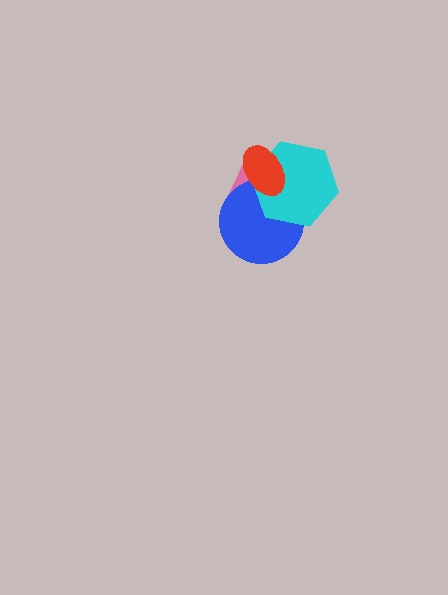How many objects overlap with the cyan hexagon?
3 objects overlap with the cyan hexagon.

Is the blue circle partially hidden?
Yes, it is partially covered by another shape.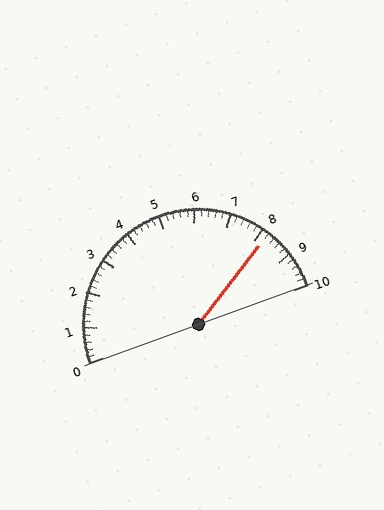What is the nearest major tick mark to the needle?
The nearest major tick mark is 8.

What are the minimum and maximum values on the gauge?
The gauge ranges from 0 to 10.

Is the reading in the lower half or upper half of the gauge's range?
The reading is in the upper half of the range (0 to 10).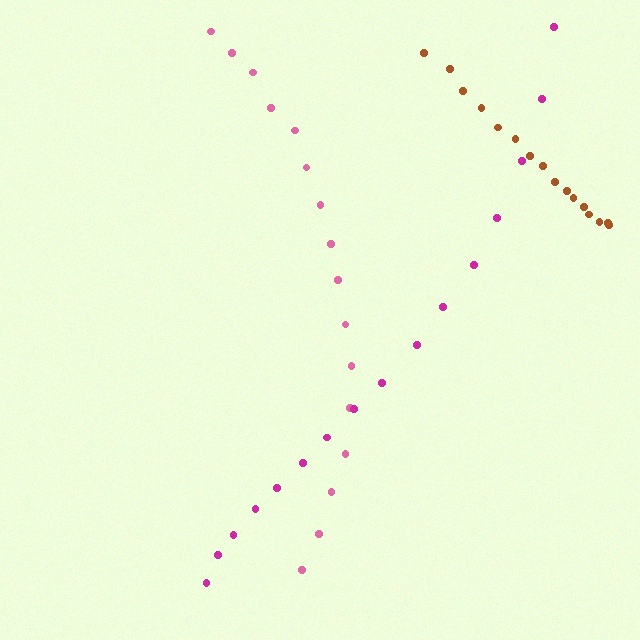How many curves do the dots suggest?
There are 3 distinct paths.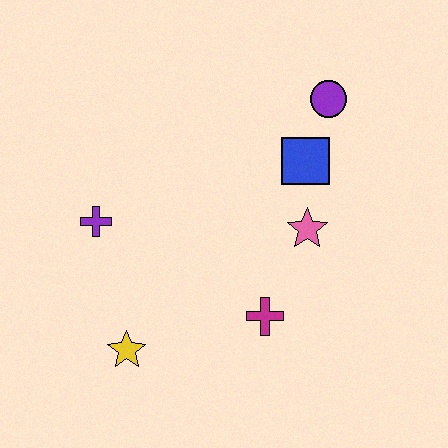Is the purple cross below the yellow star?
No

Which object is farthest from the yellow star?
The purple circle is farthest from the yellow star.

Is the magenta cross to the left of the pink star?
Yes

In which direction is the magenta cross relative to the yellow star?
The magenta cross is to the right of the yellow star.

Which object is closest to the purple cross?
The yellow star is closest to the purple cross.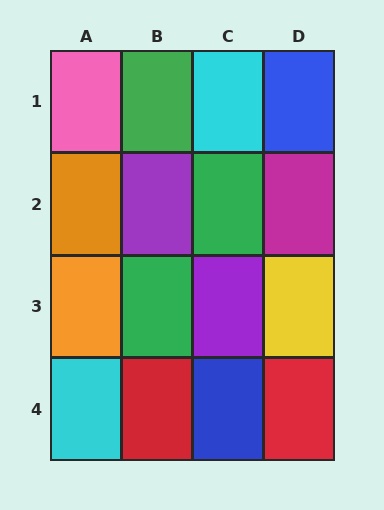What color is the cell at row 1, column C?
Cyan.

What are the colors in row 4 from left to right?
Cyan, red, blue, red.